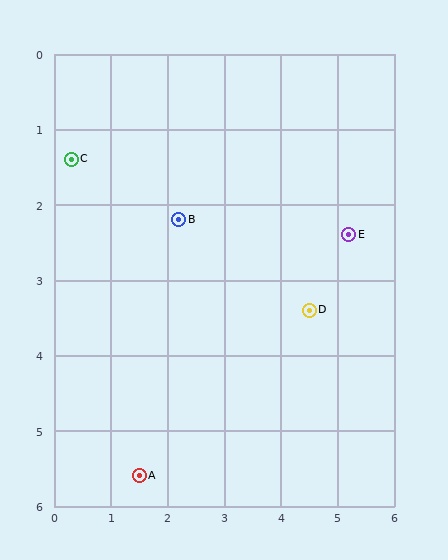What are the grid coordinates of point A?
Point A is at approximately (1.5, 5.6).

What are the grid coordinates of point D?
Point D is at approximately (4.5, 3.4).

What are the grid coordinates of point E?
Point E is at approximately (5.2, 2.4).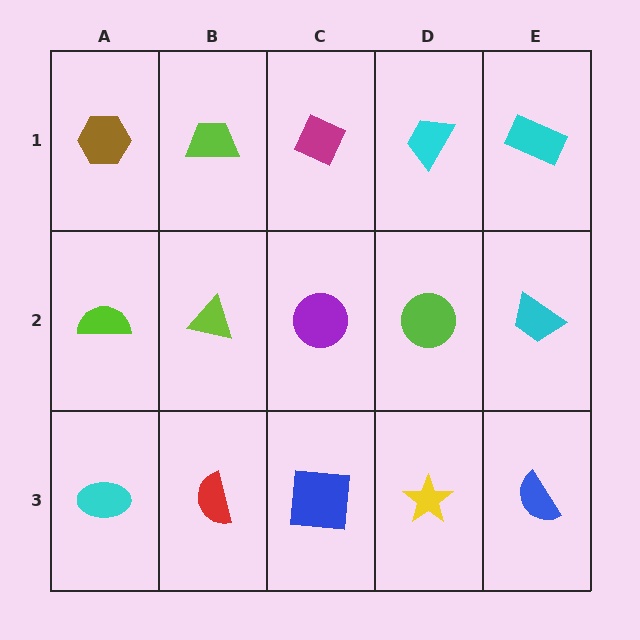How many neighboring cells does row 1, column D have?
3.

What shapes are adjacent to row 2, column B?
A lime trapezoid (row 1, column B), a red semicircle (row 3, column B), a lime semicircle (row 2, column A), a purple circle (row 2, column C).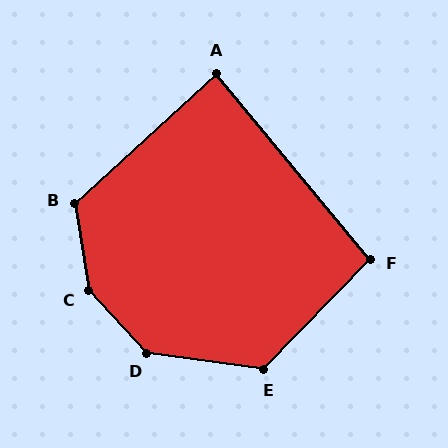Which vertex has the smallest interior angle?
A, at approximately 87 degrees.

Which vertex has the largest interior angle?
C, at approximately 147 degrees.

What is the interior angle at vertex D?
Approximately 141 degrees (obtuse).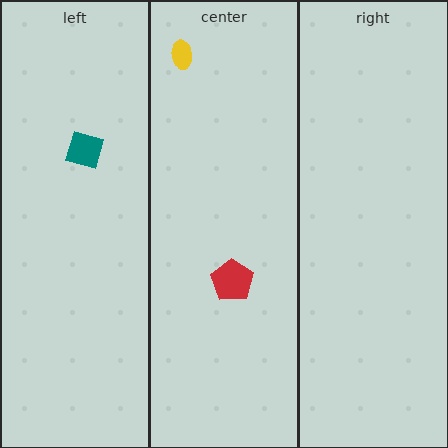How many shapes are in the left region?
1.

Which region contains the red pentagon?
The center region.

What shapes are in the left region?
The teal square.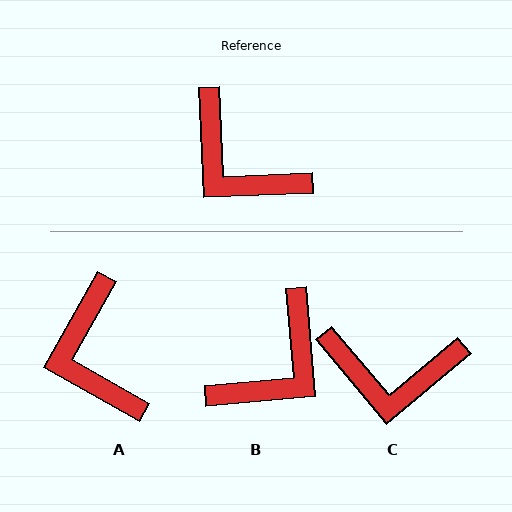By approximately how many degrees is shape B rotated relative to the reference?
Approximately 93 degrees counter-clockwise.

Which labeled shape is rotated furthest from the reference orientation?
B, about 93 degrees away.